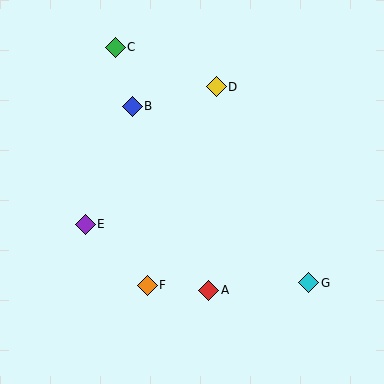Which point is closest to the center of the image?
Point A at (209, 290) is closest to the center.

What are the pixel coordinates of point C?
Point C is at (115, 47).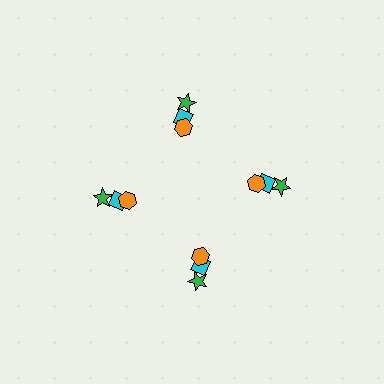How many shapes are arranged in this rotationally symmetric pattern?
There are 12 shapes, arranged in 4 groups of 3.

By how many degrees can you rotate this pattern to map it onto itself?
The pattern maps onto itself every 90 degrees of rotation.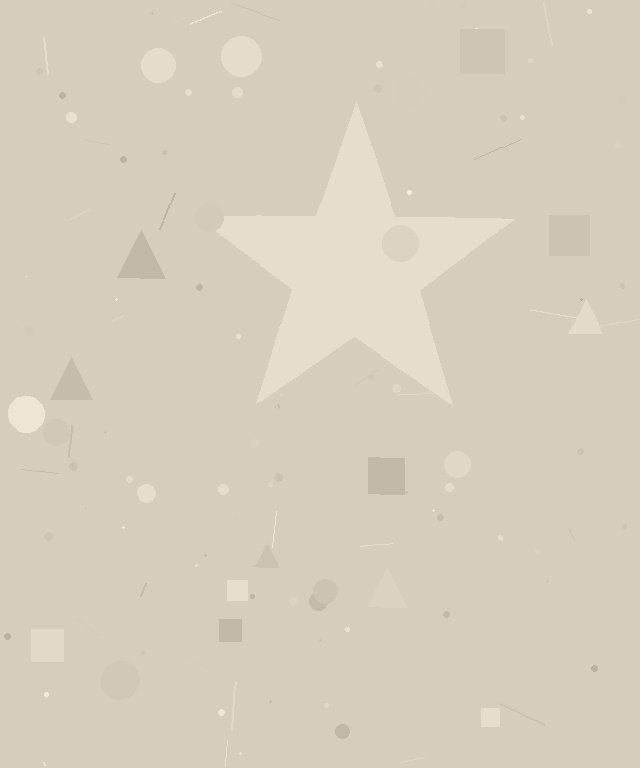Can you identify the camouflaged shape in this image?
The camouflaged shape is a star.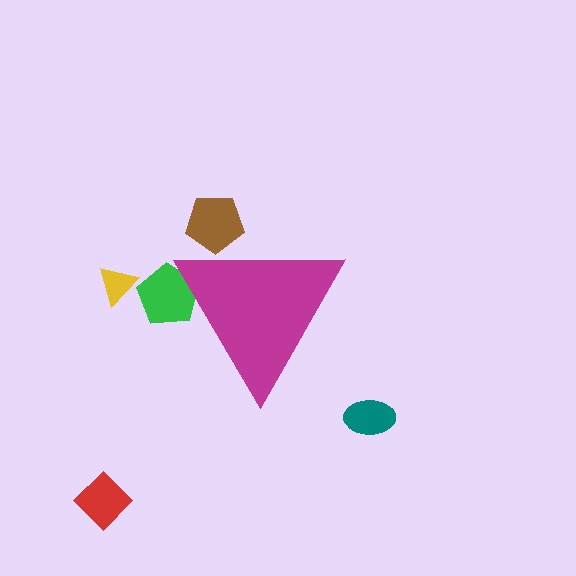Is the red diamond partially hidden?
No, the red diamond is fully visible.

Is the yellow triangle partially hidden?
No, the yellow triangle is fully visible.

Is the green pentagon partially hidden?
Yes, the green pentagon is partially hidden behind the magenta triangle.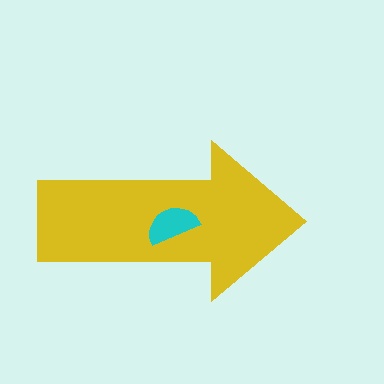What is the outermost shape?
The yellow arrow.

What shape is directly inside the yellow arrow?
The cyan semicircle.